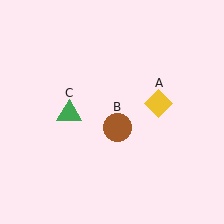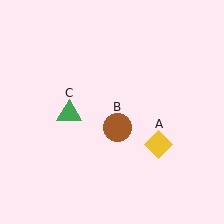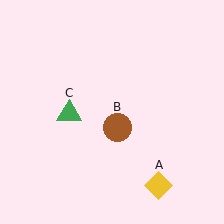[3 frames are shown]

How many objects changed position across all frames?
1 object changed position: yellow diamond (object A).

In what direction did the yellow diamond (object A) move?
The yellow diamond (object A) moved down.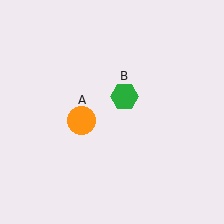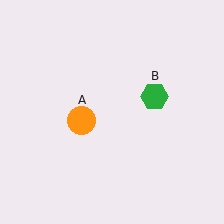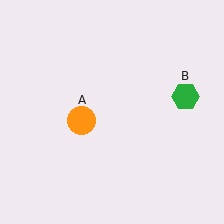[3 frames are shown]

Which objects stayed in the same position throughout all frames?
Orange circle (object A) remained stationary.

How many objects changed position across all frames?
1 object changed position: green hexagon (object B).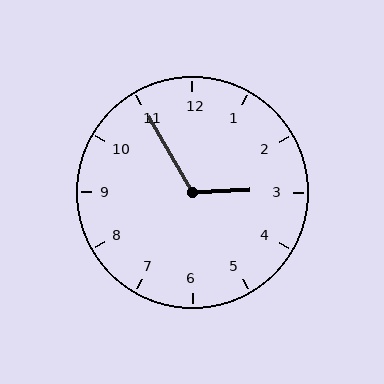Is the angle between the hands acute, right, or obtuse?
It is obtuse.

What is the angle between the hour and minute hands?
Approximately 118 degrees.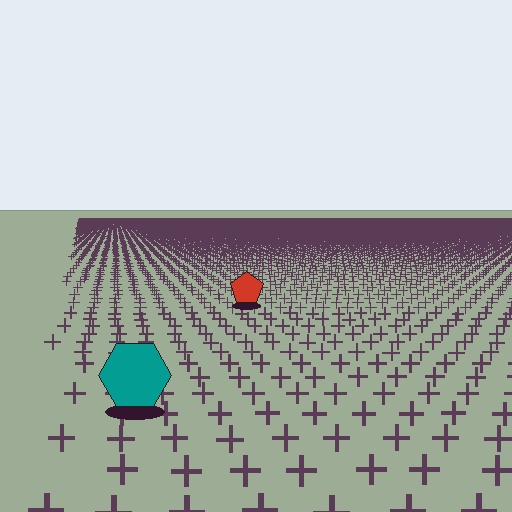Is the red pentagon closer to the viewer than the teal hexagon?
No. The teal hexagon is closer — you can tell from the texture gradient: the ground texture is coarser near it.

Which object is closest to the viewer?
The teal hexagon is closest. The texture marks near it are larger and more spread out.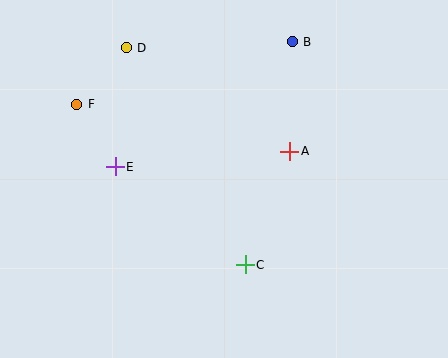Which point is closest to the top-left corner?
Point F is closest to the top-left corner.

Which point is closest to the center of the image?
Point A at (290, 151) is closest to the center.